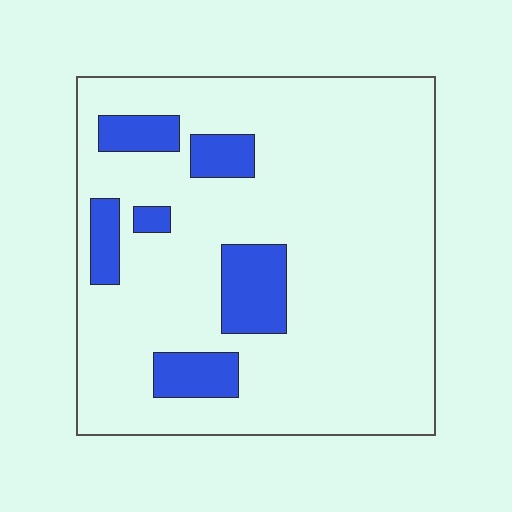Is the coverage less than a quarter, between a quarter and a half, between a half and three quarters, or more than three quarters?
Less than a quarter.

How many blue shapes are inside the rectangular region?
6.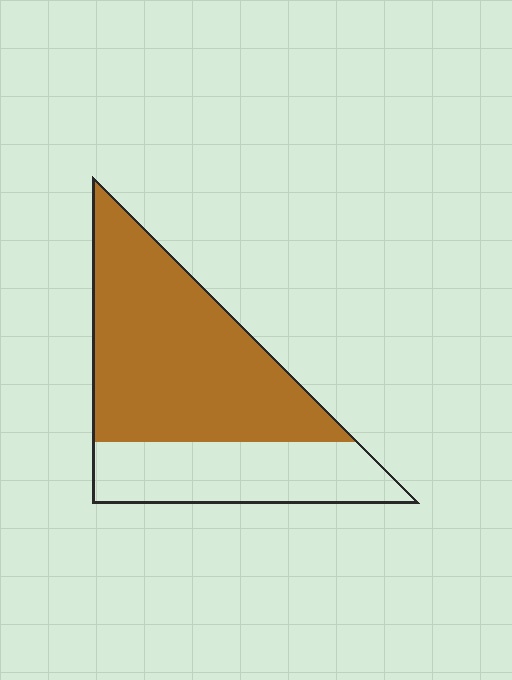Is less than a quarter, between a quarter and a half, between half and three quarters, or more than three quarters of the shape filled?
Between half and three quarters.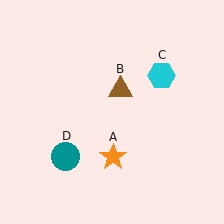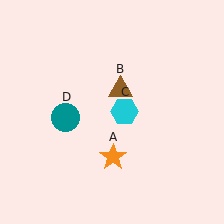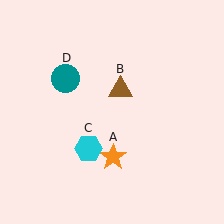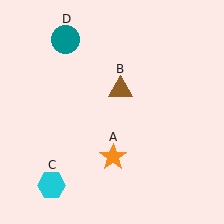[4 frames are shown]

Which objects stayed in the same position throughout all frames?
Orange star (object A) and brown triangle (object B) remained stationary.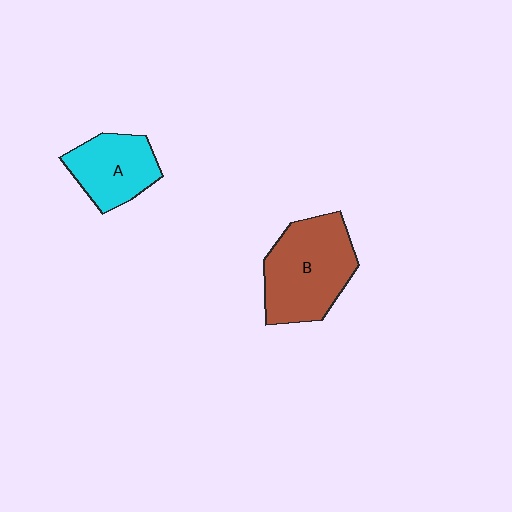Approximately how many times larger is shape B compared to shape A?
Approximately 1.5 times.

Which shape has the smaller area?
Shape A (cyan).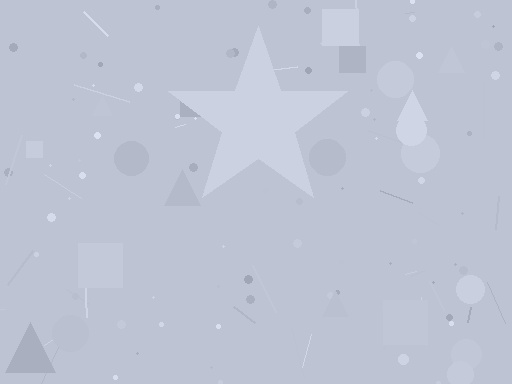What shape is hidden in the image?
A star is hidden in the image.